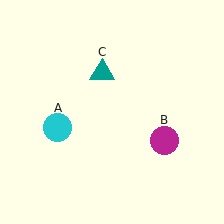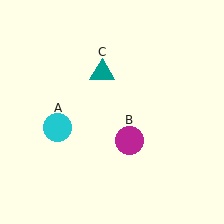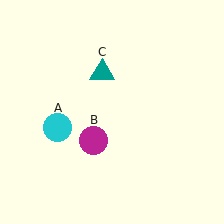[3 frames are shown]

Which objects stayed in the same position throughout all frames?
Cyan circle (object A) and teal triangle (object C) remained stationary.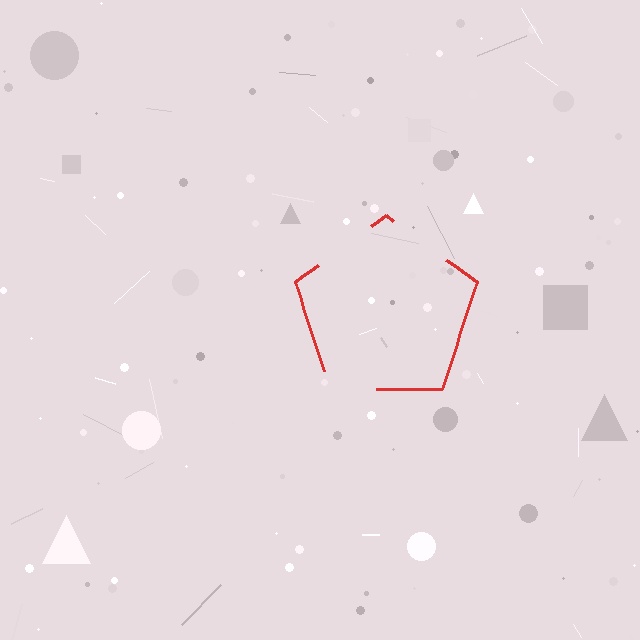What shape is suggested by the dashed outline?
The dashed outline suggests a pentagon.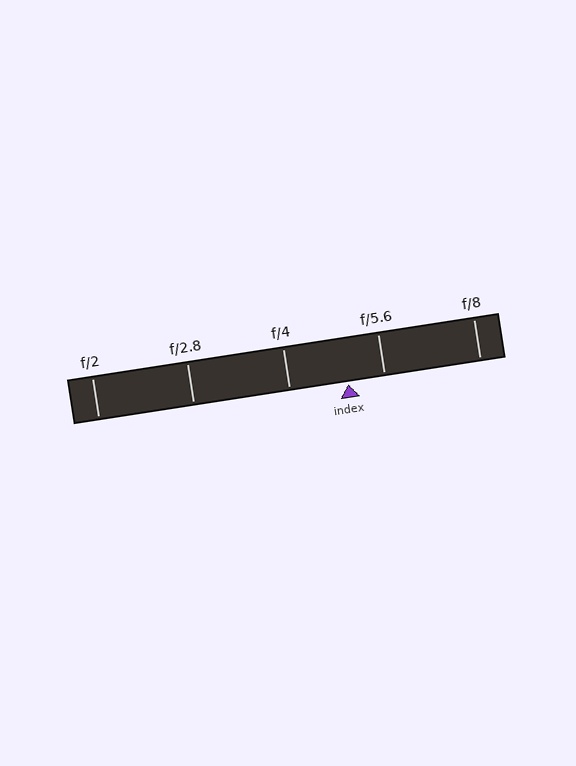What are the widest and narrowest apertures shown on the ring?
The widest aperture shown is f/2 and the narrowest is f/8.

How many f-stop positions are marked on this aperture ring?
There are 5 f-stop positions marked.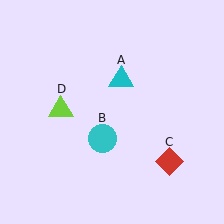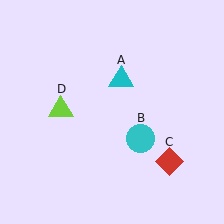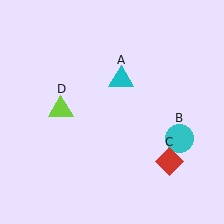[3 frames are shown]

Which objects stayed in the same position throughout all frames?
Cyan triangle (object A) and red diamond (object C) and lime triangle (object D) remained stationary.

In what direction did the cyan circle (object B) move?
The cyan circle (object B) moved right.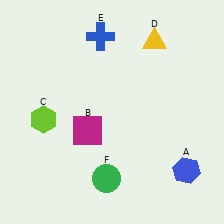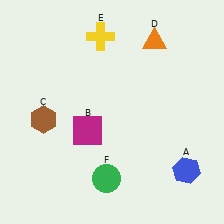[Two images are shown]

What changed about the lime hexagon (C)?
In Image 1, C is lime. In Image 2, it changed to brown.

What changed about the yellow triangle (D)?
In Image 1, D is yellow. In Image 2, it changed to orange.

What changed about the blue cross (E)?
In Image 1, E is blue. In Image 2, it changed to yellow.